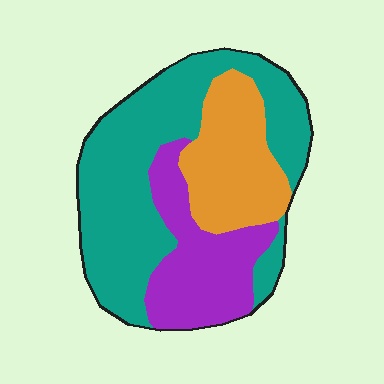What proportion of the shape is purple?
Purple covers 25% of the shape.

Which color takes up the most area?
Teal, at roughly 50%.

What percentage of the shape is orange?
Orange takes up about one quarter (1/4) of the shape.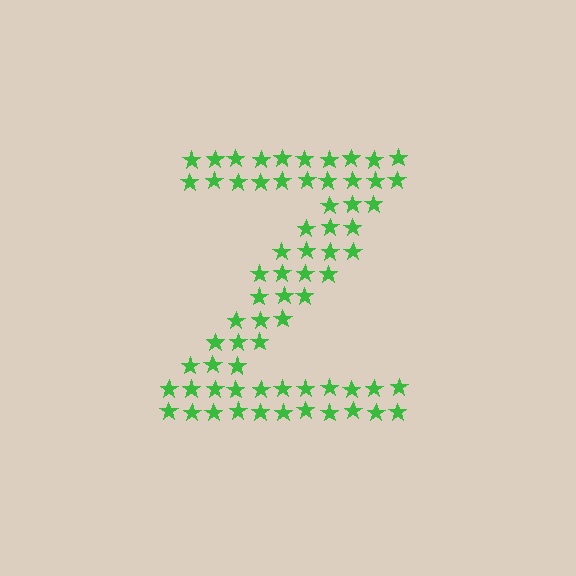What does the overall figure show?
The overall figure shows the letter Z.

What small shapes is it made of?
It is made of small stars.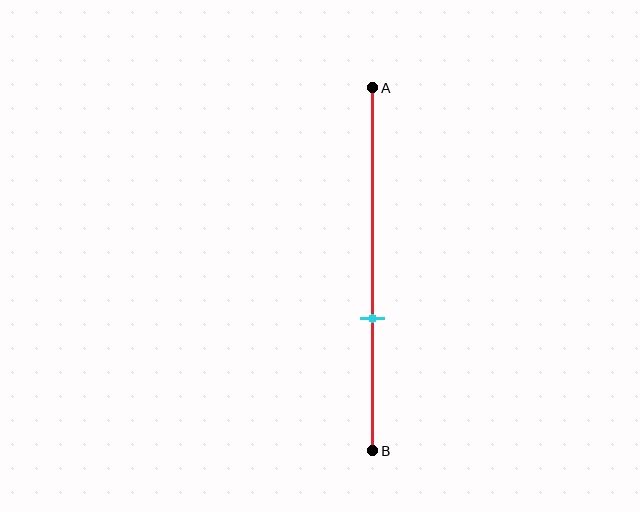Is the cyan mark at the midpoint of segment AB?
No, the mark is at about 65% from A, not at the 50% midpoint.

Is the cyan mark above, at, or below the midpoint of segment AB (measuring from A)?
The cyan mark is below the midpoint of segment AB.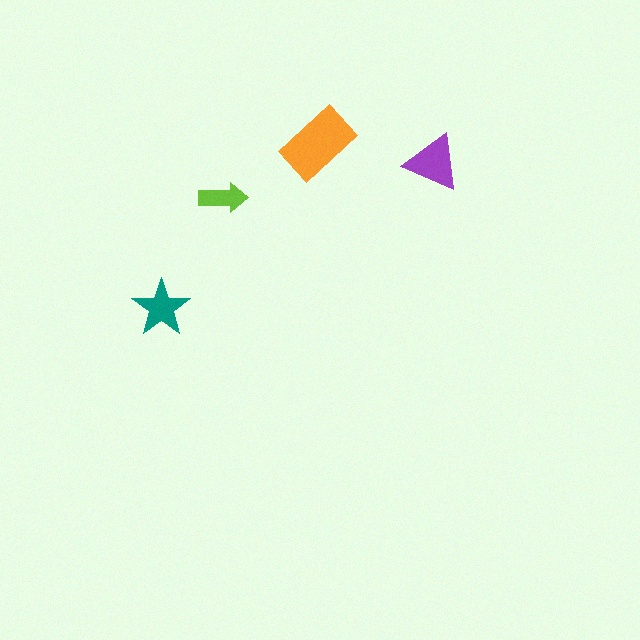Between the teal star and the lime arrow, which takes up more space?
The teal star.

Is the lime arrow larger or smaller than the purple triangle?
Smaller.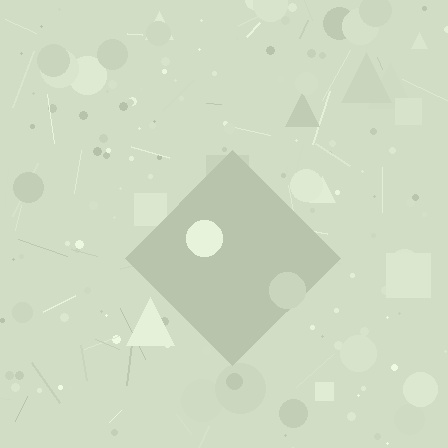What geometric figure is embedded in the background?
A diamond is embedded in the background.